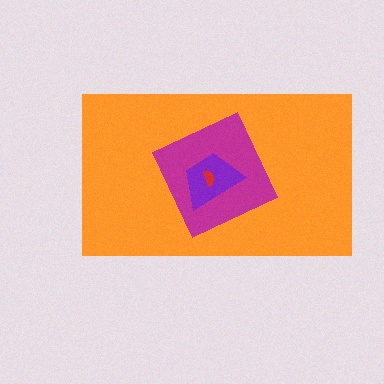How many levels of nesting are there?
4.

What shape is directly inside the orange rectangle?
The magenta square.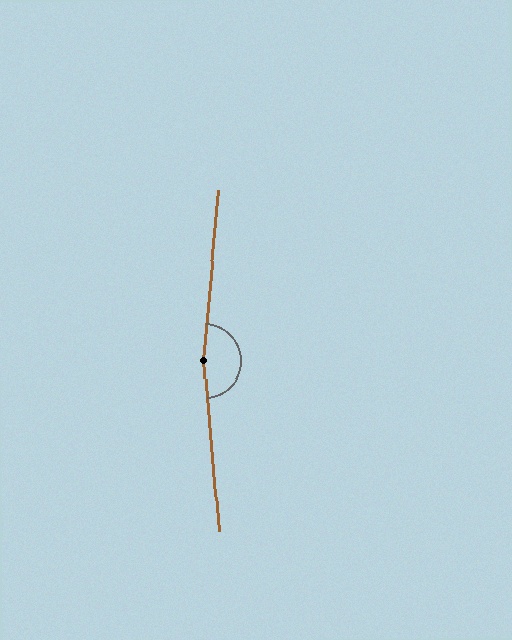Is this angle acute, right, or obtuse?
It is obtuse.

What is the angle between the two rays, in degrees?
Approximately 170 degrees.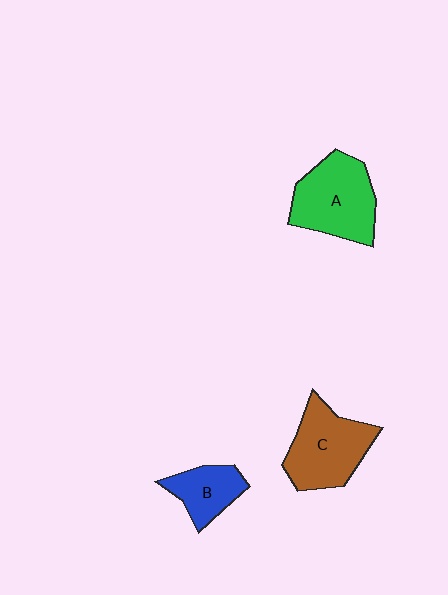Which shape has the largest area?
Shape A (green).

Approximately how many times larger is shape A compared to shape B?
Approximately 1.8 times.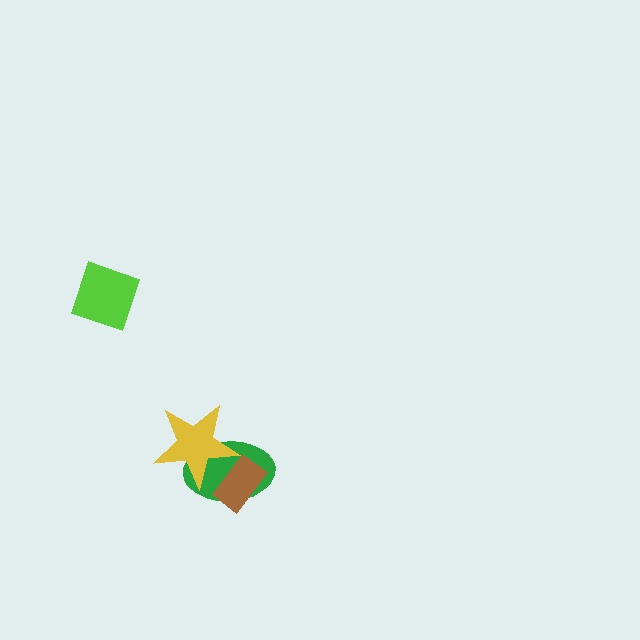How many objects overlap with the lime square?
0 objects overlap with the lime square.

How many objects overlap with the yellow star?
2 objects overlap with the yellow star.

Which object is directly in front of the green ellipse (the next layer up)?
The yellow star is directly in front of the green ellipse.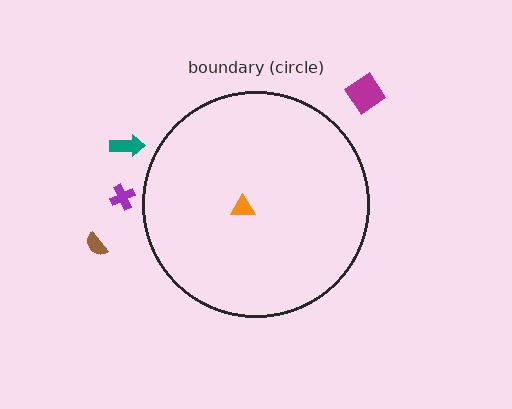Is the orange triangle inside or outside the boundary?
Inside.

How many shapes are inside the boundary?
1 inside, 4 outside.